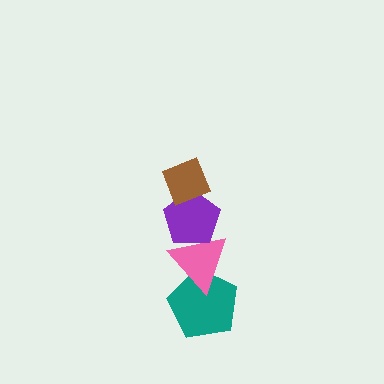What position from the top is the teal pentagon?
The teal pentagon is 4th from the top.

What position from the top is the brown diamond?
The brown diamond is 1st from the top.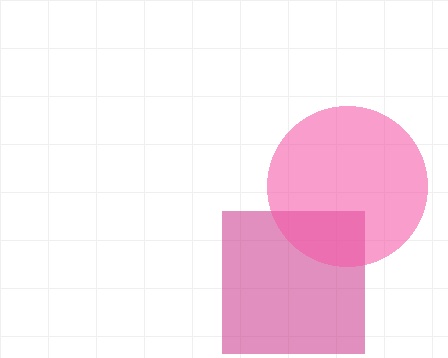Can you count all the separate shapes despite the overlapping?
Yes, there are 2 separate shapes.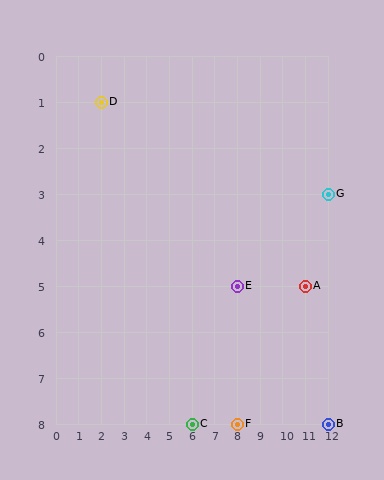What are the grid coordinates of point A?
Point A is at grid coordinates (11, 5).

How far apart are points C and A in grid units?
Points C and A are 5 columns and 3 rows apart (about 5.8 grid units diagonally).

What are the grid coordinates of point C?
Point C is at grid coordinates (6, 8).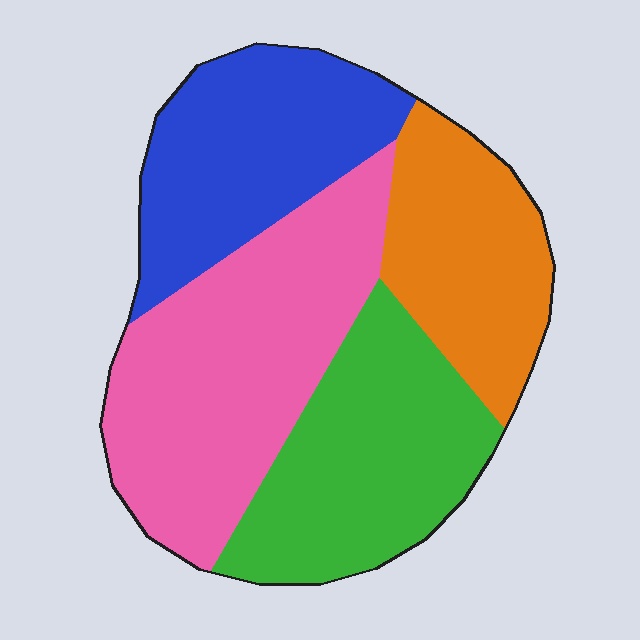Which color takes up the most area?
Pink, at roughly 35%.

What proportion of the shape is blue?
Blue takes up less than a quarter of the shape.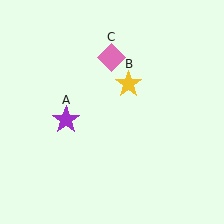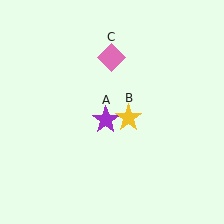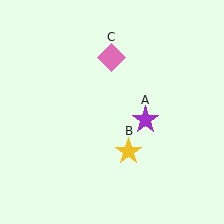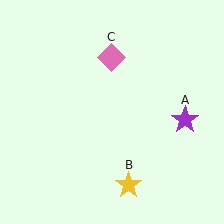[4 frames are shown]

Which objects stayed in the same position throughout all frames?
Pink diamond (object C) remained stationary.